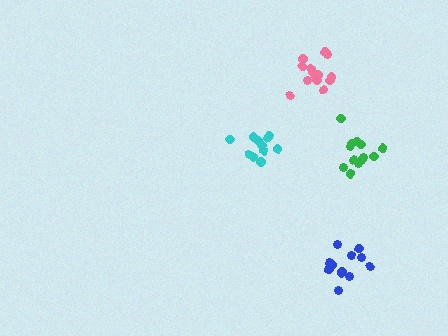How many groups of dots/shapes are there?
There are 4 groups.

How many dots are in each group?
Group 1: 12 dots, Group 2: 14 dots, Group 3: 13 dots, Group 4: 11 dots (50 total).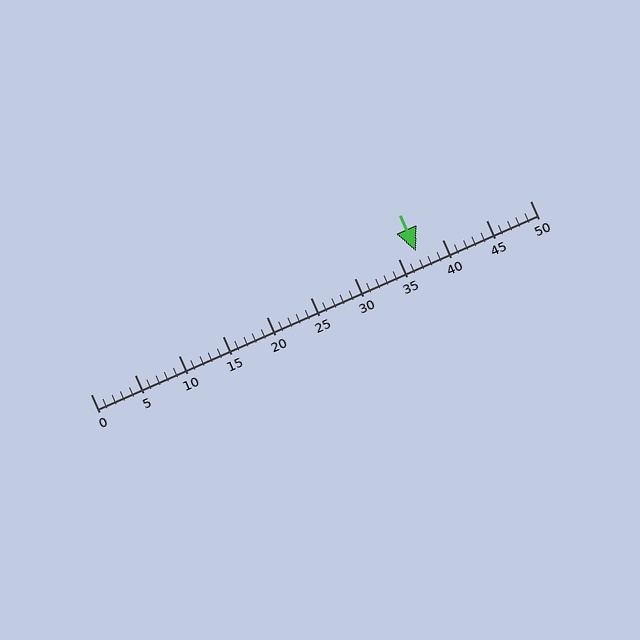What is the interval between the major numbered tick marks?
The major tick marks are spaced 5 units apart.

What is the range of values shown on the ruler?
The ruler shows values from 0 to 50.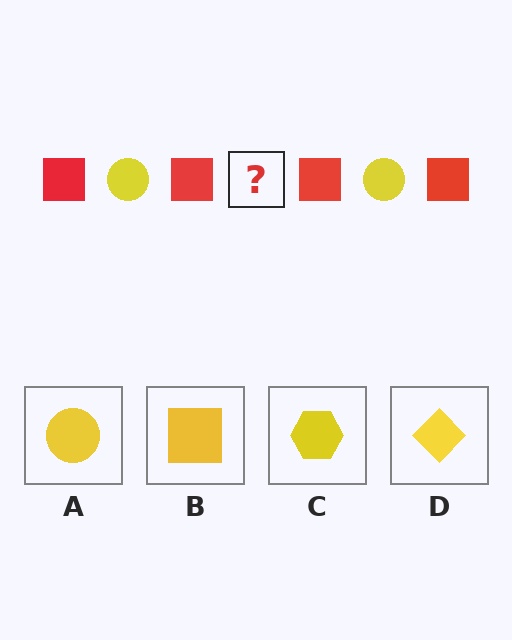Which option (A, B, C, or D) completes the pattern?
A.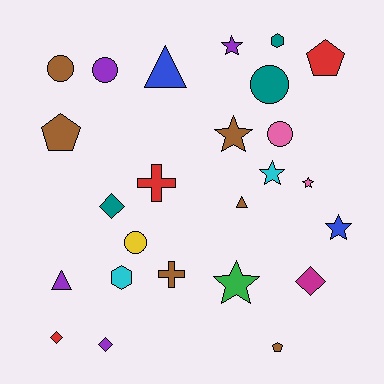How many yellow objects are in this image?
There is 1 yellow object.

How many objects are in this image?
There are 25 objects.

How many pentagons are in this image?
There are 3 pentagons.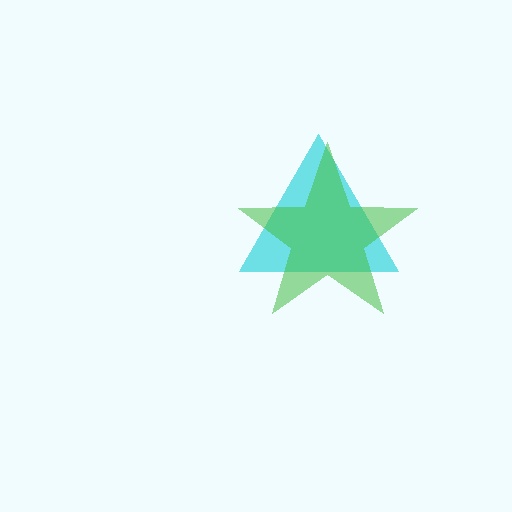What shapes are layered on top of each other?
The layered shapes are: a cyan triangle, a green star.